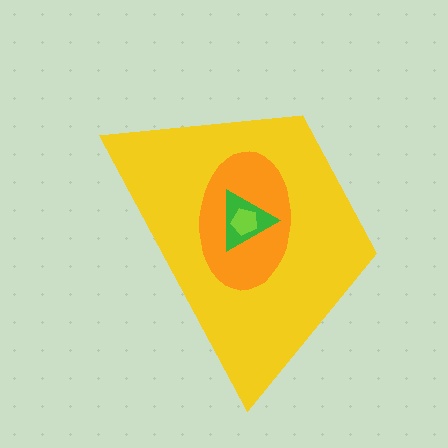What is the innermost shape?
The lime pentagon.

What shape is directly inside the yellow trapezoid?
The orange ellipse.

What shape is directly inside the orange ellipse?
The green triangle.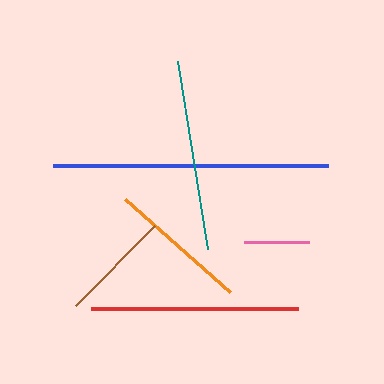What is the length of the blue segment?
The blue segment is approximately 275 pixels long.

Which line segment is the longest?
The blue line is the longest at approximately 275 pixels.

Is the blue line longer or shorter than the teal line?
The blue line is longer than the teal line.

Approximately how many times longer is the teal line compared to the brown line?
The teal line is approximately 1.7 times the length of the brown line.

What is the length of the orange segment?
The orange segment is approximately 140 pixels long.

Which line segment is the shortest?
The pink line is the shortest at approximately 64 pixels.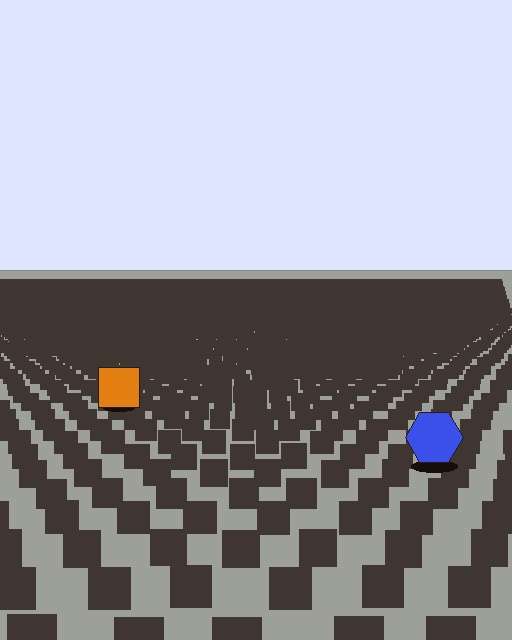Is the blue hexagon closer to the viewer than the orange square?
Yes. The blue hexagon is closer — you can tell from the texture gradient: the ground texture is coarser near it.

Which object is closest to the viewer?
The blue hexagon is closest. The texture marks near it are larger and more spread out.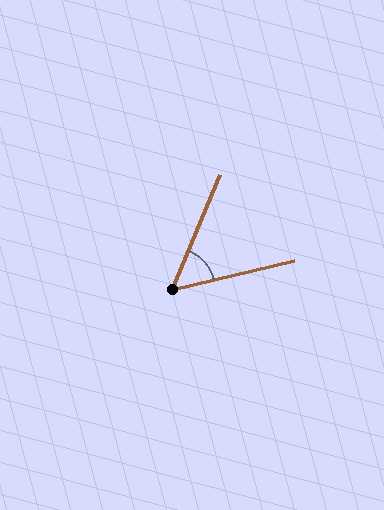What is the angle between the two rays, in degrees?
Approximately 54 degrees.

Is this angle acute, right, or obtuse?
It is acute.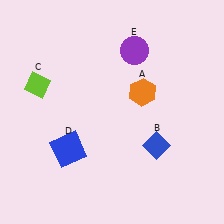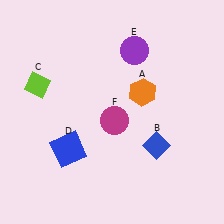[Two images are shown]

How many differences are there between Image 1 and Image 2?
There is 1 difference between the two images.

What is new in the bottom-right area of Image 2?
A magenta circle (F) was added in the bottom-right area of Image 2.